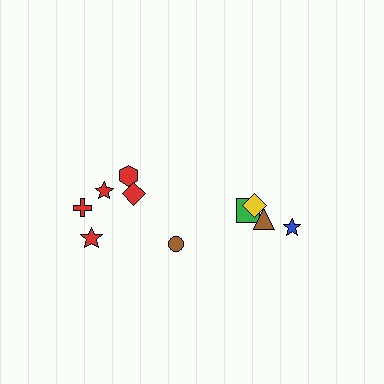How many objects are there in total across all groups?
There are 10 objects.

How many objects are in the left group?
There are 6 objects.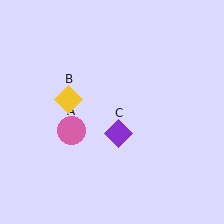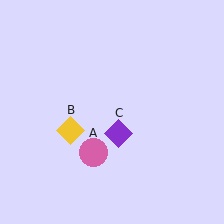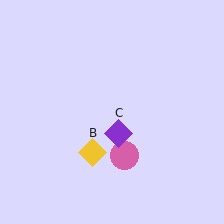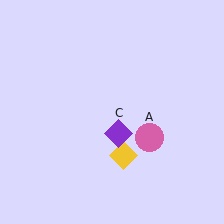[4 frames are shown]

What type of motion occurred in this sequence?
The pink circle (object A), yellow diamond (object B) rotated counterclockwise around the center of the scene.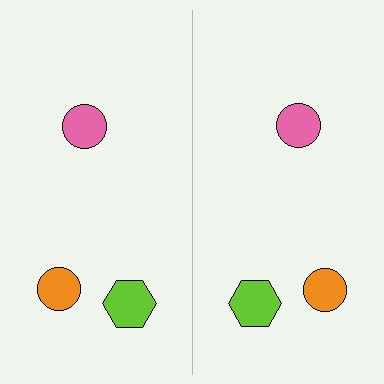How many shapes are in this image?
There are 6 shapes in this image.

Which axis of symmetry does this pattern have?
The pattern has a vertical axis of symmetry running through the center of the image.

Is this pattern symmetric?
Yes, this pattern has bilateral (reflection) symmetry.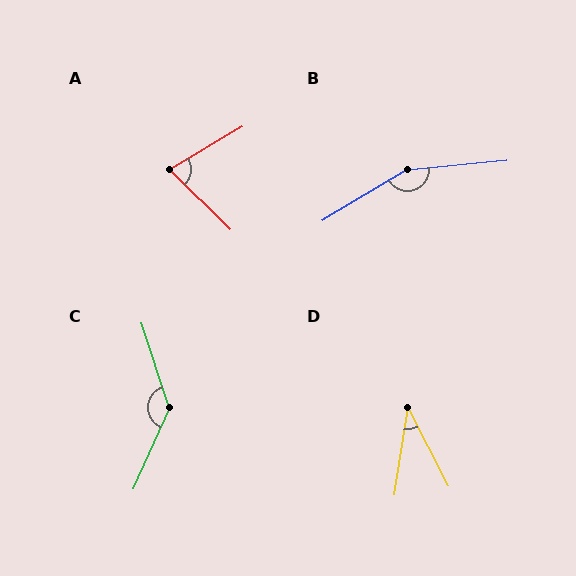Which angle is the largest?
B, at approximately 154 degrees.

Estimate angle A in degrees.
Approximately 75 degrees.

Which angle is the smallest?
D, at approximately 36 degrees.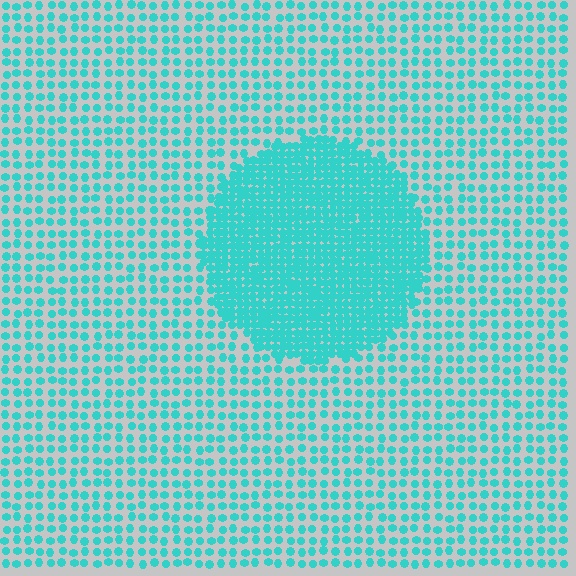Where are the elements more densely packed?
The elements are more densely packed inside the circle boundary.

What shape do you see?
I see a circle.